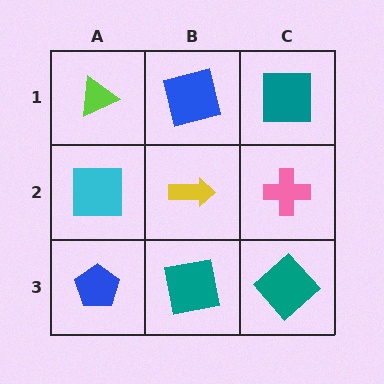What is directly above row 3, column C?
A pink cross.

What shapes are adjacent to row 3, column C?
A pink cross (row 2, column C), a teal square (row 3, column B).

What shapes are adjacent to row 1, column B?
A yellow arrow (row 2, column B), a lime triangle (row 1, column A), a teal square (row 1, column C).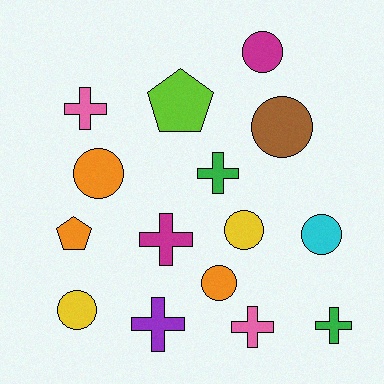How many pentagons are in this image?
There are 2 pentagons.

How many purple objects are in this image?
There is 1 purple object.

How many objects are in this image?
There are 15 objects.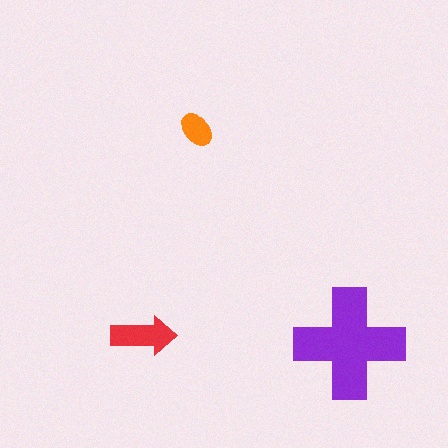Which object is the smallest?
The orange ellipse.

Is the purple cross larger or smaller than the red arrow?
Larger.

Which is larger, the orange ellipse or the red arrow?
The red arrow.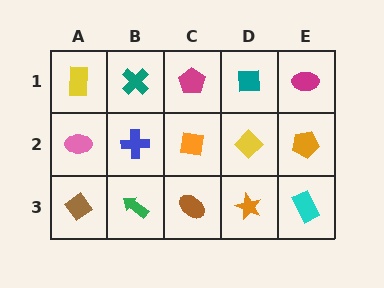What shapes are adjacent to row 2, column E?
A magenta ellipse (row 1, column E), a cyan rectangle (row 3, column E), a yellow diamond (row 2, column D).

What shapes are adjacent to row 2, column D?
A teal square (row 1, column D), an orange star (row 3, column D), an orange square (row 2, column C), an orange pentagon (row 2, column E).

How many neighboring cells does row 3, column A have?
2.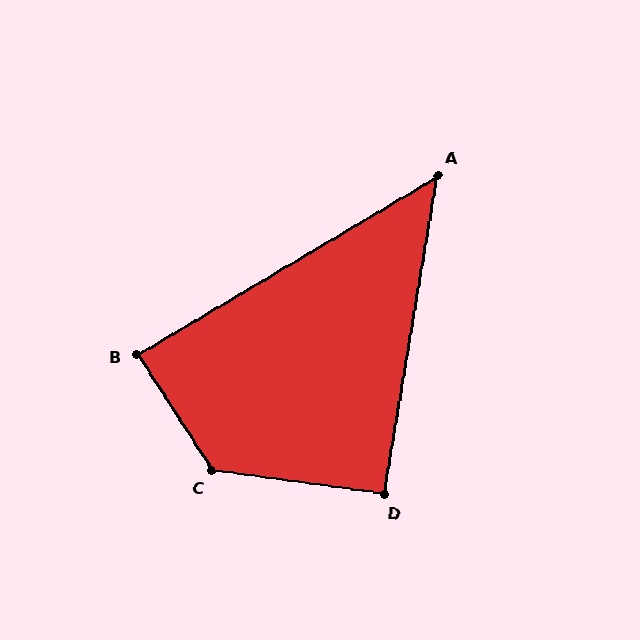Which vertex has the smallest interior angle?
A, at approximately 50 degrees.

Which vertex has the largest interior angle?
C, at approximately 130 degrees.